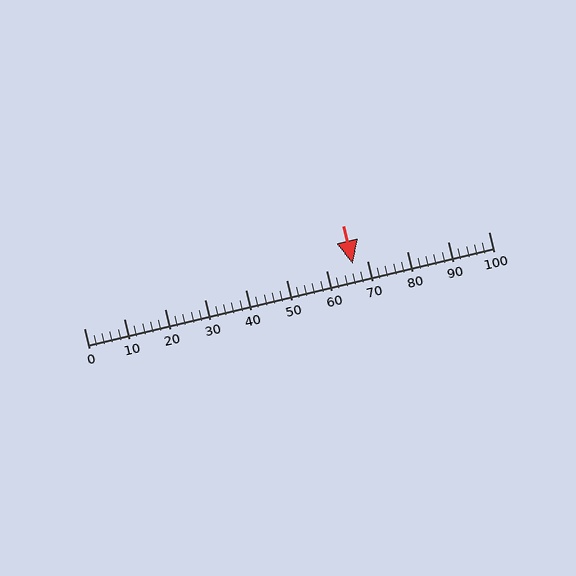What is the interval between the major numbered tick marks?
The major tick marks are spaced 10 units apart.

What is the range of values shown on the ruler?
The ruler shows values from 0 to 100.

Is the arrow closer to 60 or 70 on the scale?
The arrow is closer to 70.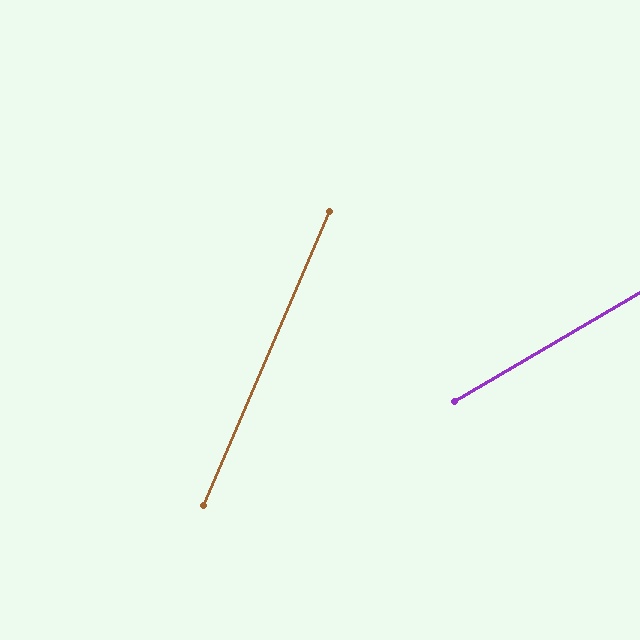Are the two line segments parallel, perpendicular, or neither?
Neither parallel nor perpendicular — they differ by about 36°.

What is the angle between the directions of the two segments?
Approximately 36 degrees.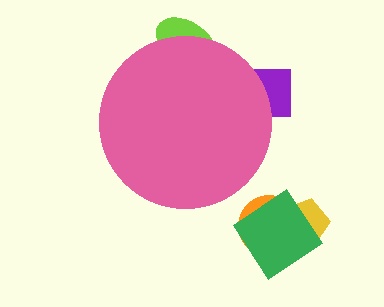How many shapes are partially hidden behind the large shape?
2 shapes are partially hidden.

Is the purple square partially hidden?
Yes, the purple square is partially hidden behind the pink circle.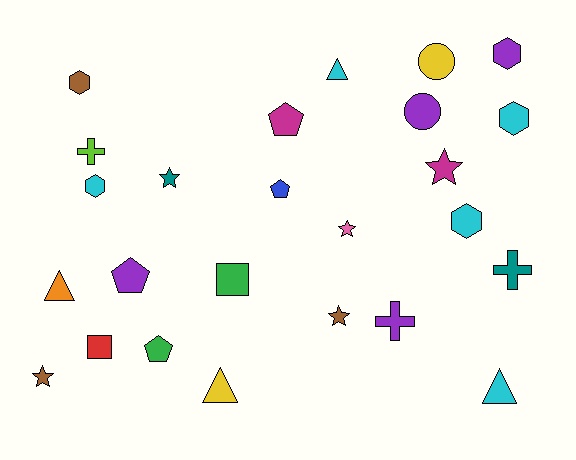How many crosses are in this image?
There are 3 crosses.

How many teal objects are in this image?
There are 2 teal objects.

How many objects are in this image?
There are 25 objects.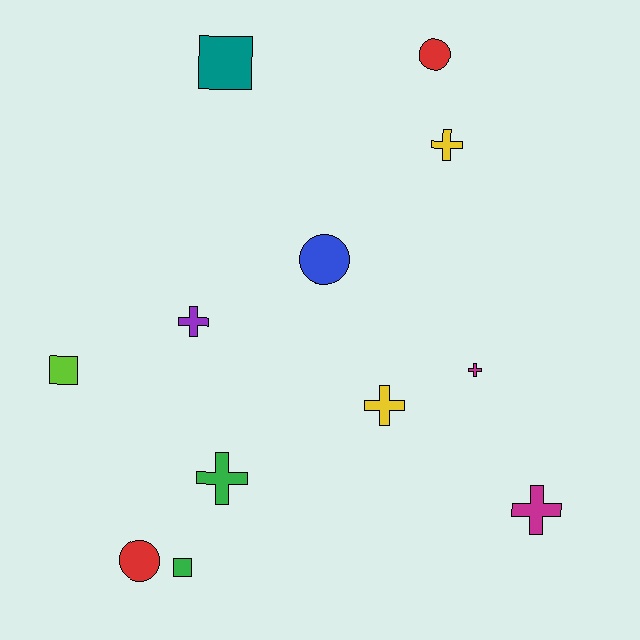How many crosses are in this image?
There are 6 crosses.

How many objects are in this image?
There are 12 objects.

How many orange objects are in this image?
There are no orange objects.